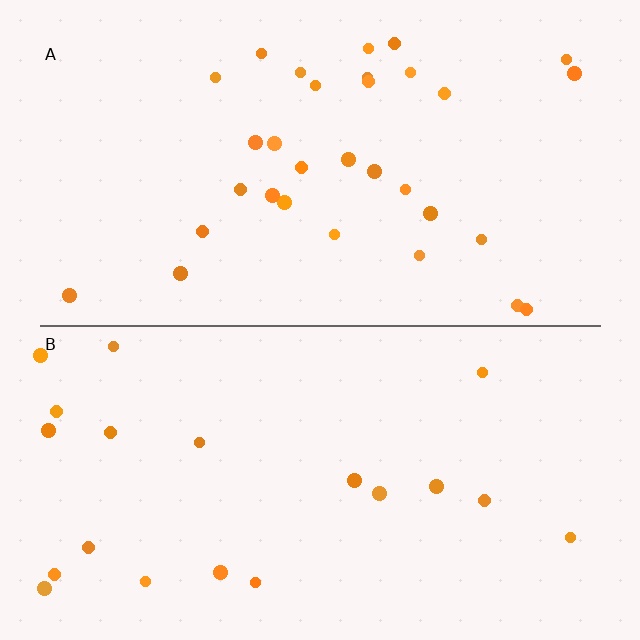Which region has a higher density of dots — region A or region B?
A (the top).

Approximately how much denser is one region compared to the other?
Approximately 1.6× — region A over region B.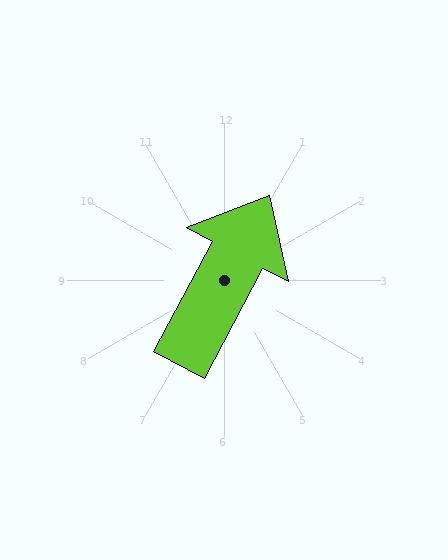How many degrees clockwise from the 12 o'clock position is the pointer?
Approximately 28 degrees.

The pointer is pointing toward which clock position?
Roughly 1 o'clock.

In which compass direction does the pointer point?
Northeast.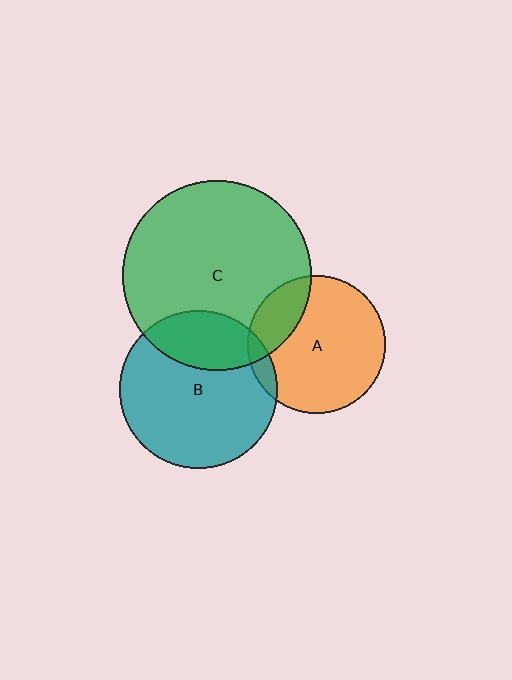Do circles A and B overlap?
Yes.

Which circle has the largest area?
Circle C (green).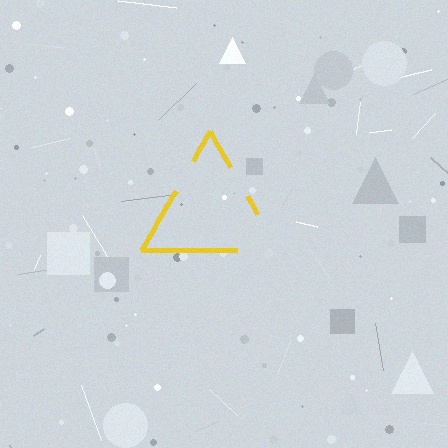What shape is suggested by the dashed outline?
The dashed outline suggests a triangle.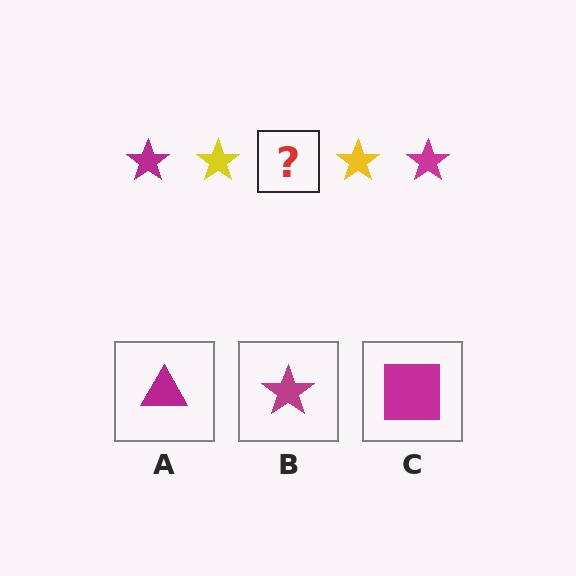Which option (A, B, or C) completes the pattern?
B.